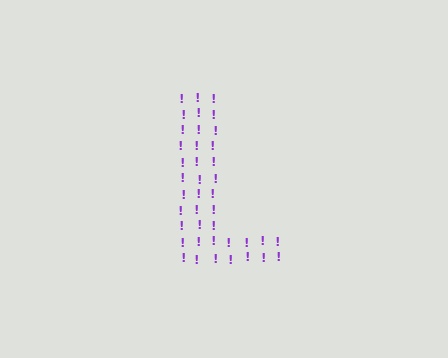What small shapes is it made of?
It is made of small exclamation marks.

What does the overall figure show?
The overall figure shows the letter L.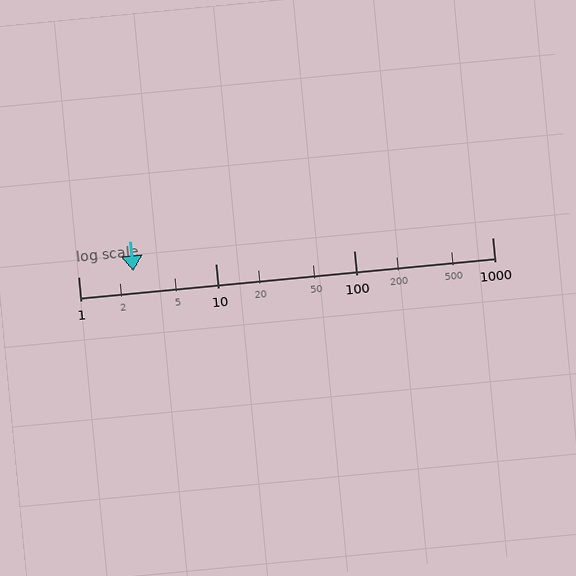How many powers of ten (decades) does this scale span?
The scale spans 3 decades, from 1 to 1000.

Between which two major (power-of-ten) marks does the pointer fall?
The pointer is between 1 and 10.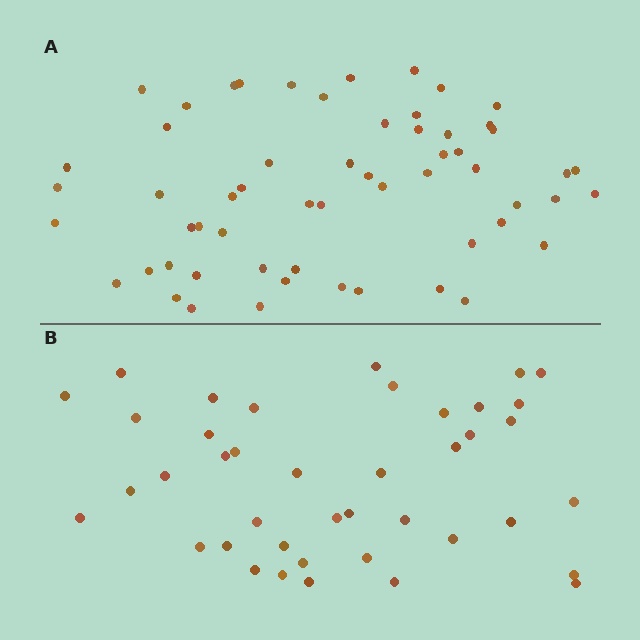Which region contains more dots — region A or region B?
Region A (the top region) has more dots.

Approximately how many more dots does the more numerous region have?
Region A has approximately 15 more dots than region B.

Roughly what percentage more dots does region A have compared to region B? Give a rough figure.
About 40% more.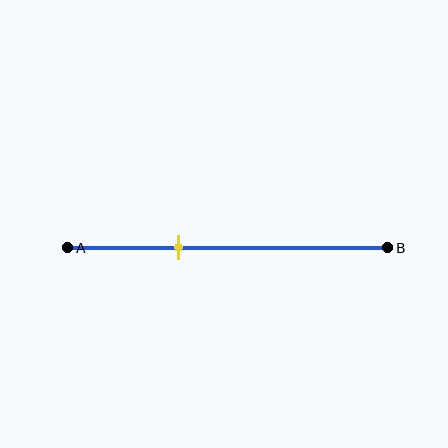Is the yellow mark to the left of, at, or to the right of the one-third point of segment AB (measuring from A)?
The yellow mark is approximately at the one-third point of segment AB.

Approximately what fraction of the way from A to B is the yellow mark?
The yellow mark is approximately 35% of the way from A to B.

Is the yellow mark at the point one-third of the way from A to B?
Yes, the mark is approximately at the one-third point.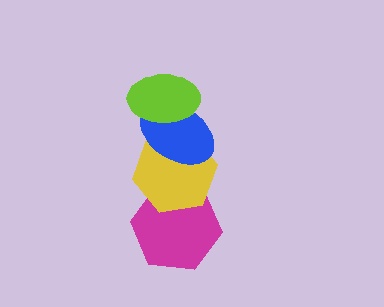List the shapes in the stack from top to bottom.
From top to bottom: the lime ellipse, the blue ellipse, the yellow hexagon, the magenta hexagon.